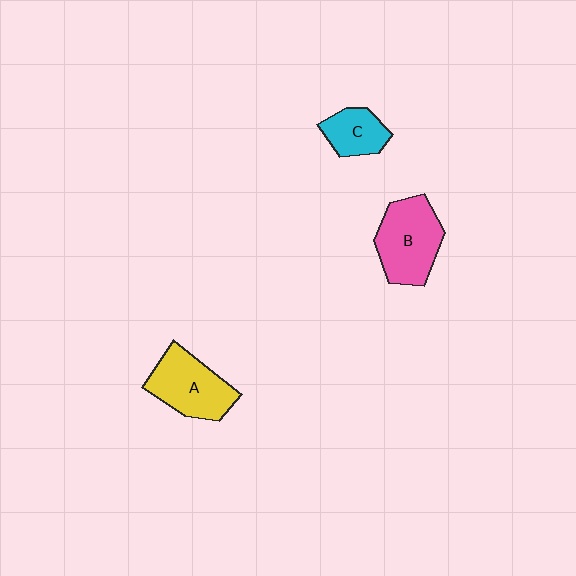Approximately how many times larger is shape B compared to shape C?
Approximately 1.8 times.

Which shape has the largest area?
Shape B (pink).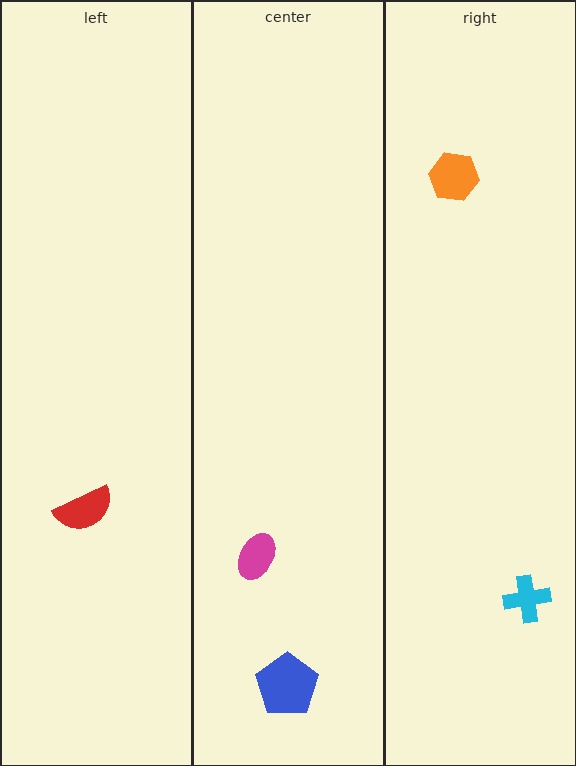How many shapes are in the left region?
1.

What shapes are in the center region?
The magenta ellipse, the blue pentagon.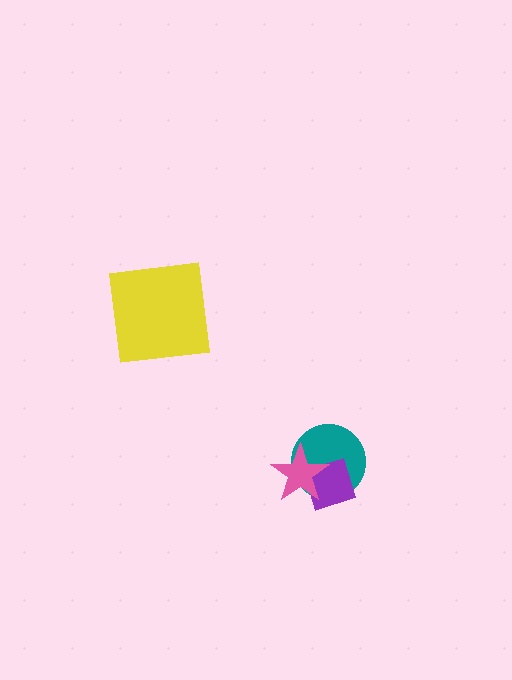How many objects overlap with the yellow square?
0 objects overlap with the yellow square.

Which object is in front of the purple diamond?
The pink star is in front of the purple diamond.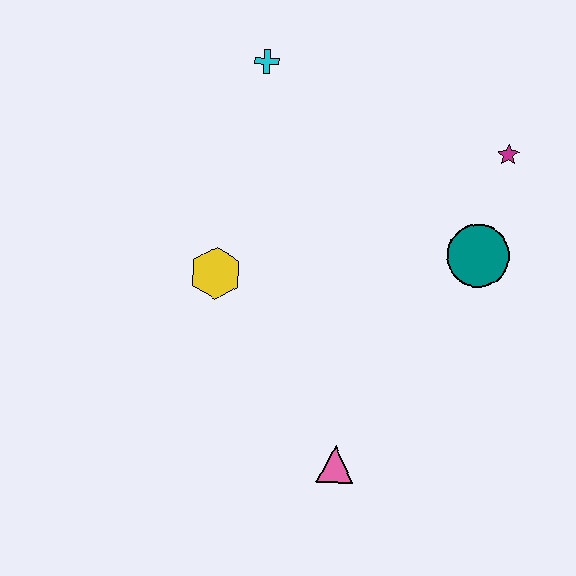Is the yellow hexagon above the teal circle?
No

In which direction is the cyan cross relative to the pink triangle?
The cyan cross is above the pink triangle.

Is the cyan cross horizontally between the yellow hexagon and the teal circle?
Yes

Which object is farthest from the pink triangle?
The cyan cross is farthest from the pink triangle.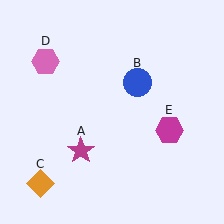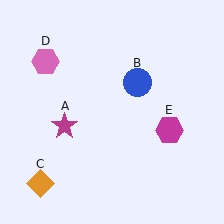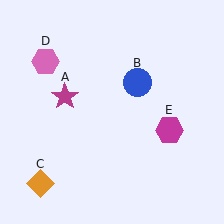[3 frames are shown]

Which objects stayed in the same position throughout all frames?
Blue circle (object B) and orange diamond (object C) and pink hexagon (object D) and magenta hexagon (object E) remained stationary.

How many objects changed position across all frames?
1 object changed position: magenta star (object A).